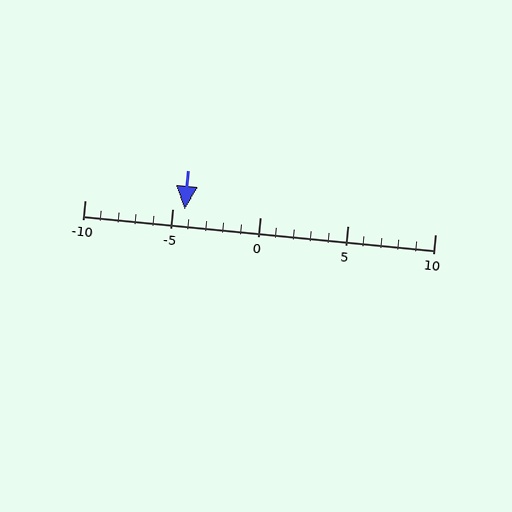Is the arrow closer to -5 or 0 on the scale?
The arrow is closer to -5.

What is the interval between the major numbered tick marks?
The major tick marks are spaced 5 units apart.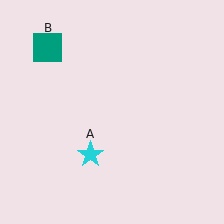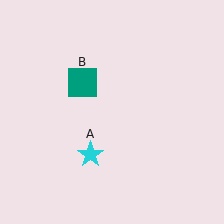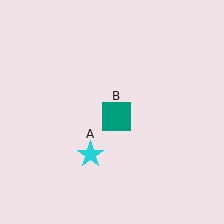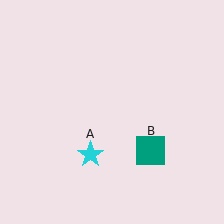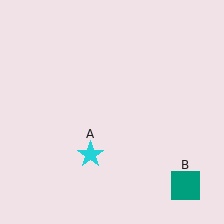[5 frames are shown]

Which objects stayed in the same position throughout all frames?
Cyan star (object A) remained stationary.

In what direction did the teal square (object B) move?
The teal square (object B) moved down and to the right.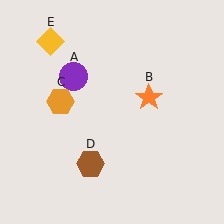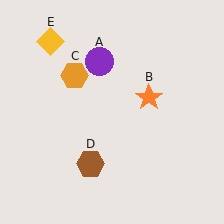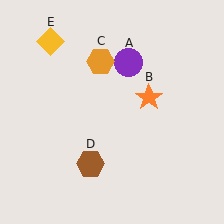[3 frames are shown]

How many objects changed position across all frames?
2 objects changed position: purple circle (object A), orange hexagon (object C).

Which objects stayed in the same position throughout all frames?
Orange star (object B) and brown hexagon (object D) and yellow diamond (object E) remained stationary.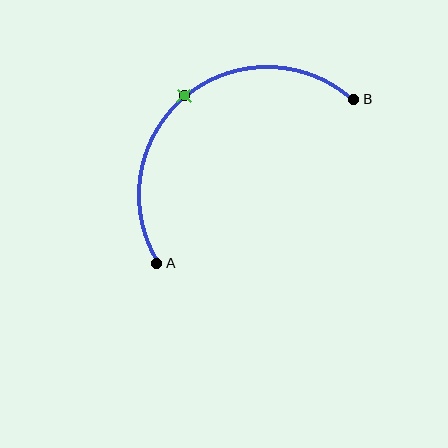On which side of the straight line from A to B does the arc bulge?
The arc bulges above and to the left of the straight line connecting A and B.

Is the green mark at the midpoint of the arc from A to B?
Yes. The green mark lies on the arc at equal arc-length from both A and B — it is the arc midpoint.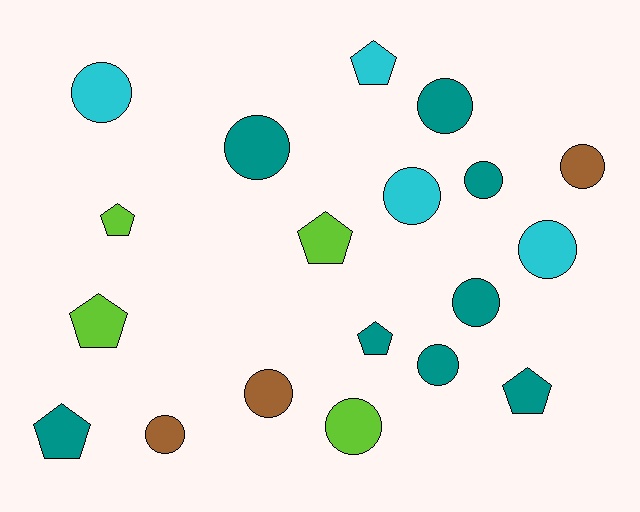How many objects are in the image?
There are 19 objects.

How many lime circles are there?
There is 1 lime circle.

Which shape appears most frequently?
Circle, with 12 objects.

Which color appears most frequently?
Teal, with 8 objects.